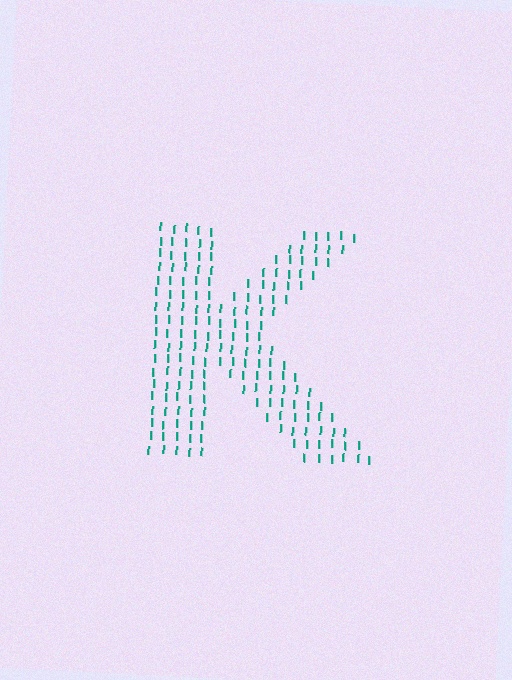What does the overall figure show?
The overall figure shows the letter K.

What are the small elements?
The small elements are letter I's.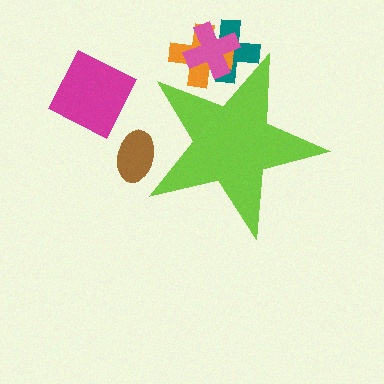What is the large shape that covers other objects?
A lime star.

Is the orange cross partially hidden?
Yes, the orange cross is partially hidden behind the lime star.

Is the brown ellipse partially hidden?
Yes, the brown ellipse is partially hidden behind the lime star.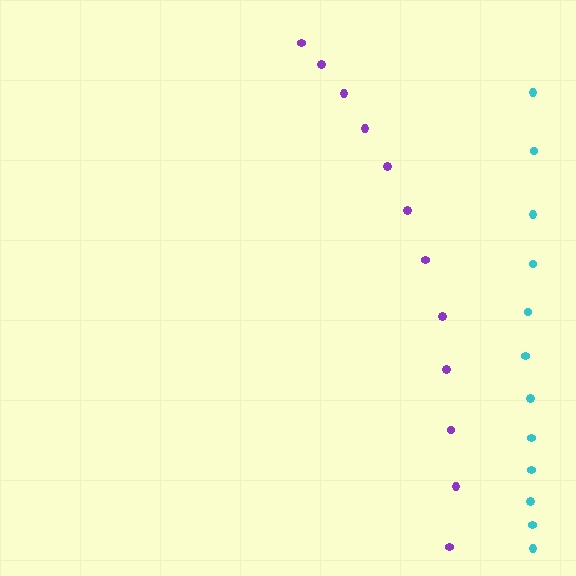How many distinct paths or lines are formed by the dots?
There are 2 distinct paths.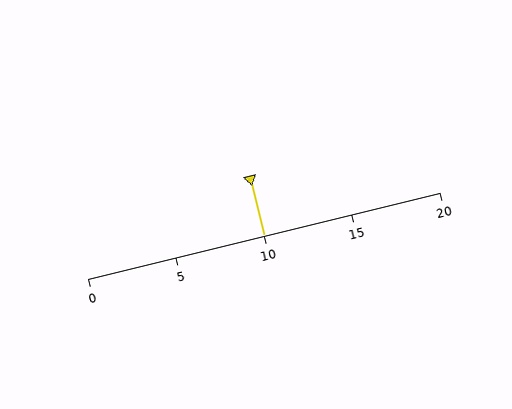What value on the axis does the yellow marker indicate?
The marker indicates approximately 10.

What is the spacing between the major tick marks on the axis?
The major ticks are spaced 5 apart.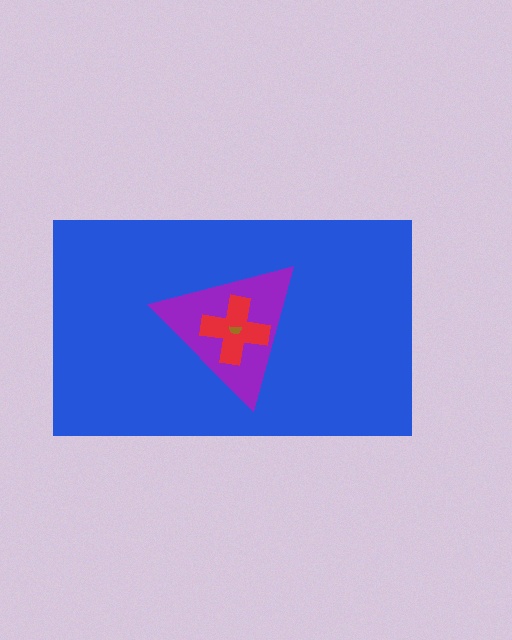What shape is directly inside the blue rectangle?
The purple triangle.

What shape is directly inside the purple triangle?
The red cross.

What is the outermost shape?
The blue rectangle.